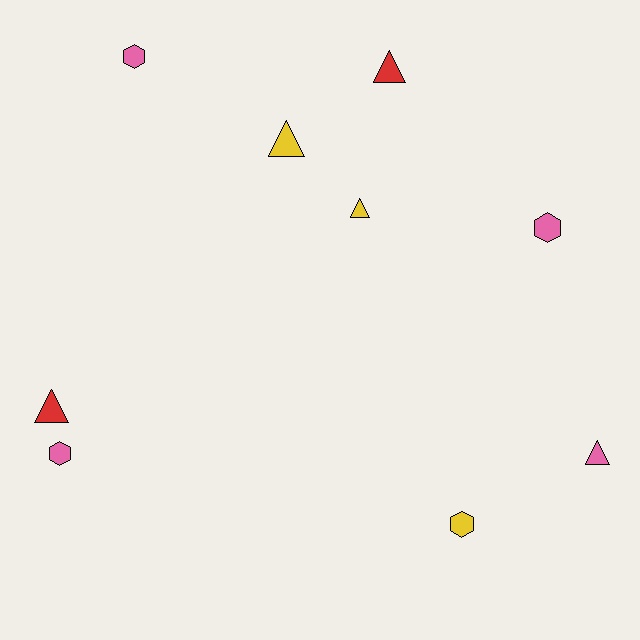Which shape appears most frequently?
Triangle, with 5 objects.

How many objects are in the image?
There are 9 objects.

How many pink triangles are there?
There is 1 pink triangle.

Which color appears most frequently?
Pink, with 4 objects.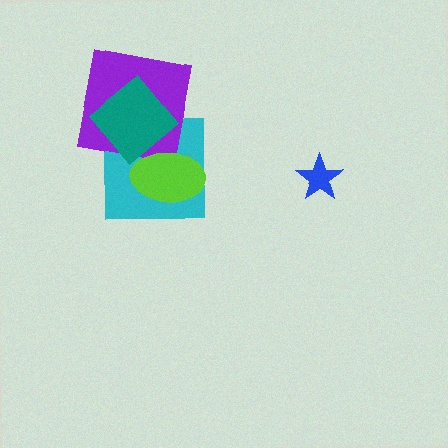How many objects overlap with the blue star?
0 objects overlap with the blue star.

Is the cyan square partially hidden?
Yes, it is partially covered by another shape.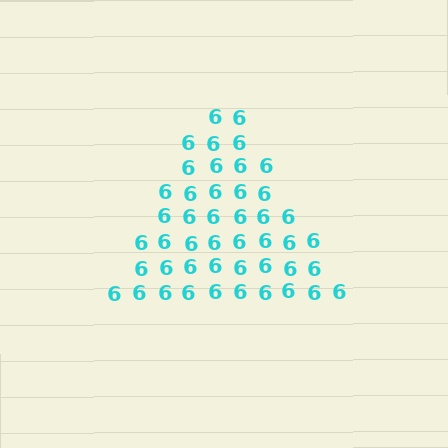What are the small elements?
The small elements are digit 6's.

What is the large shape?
The large shape is a triangle.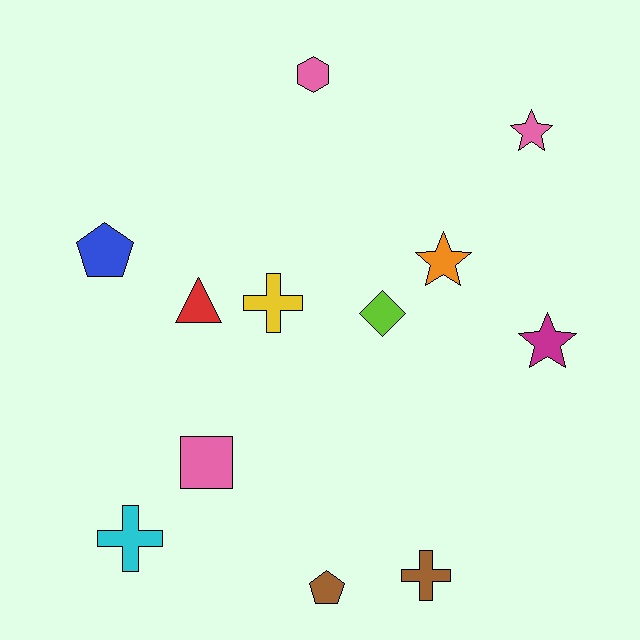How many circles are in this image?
There are no circles.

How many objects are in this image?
There are 12 objects.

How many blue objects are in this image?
There is 1 blue object.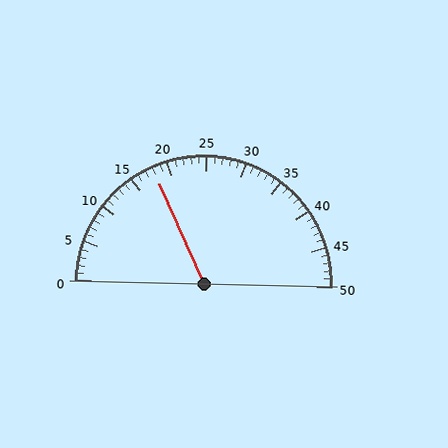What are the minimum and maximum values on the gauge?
The gauge ranges from 0 to 50.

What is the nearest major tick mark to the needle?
The nearest major tick mark is 20.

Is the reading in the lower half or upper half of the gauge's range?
The reading is in the lower half of the range (0 to 50).